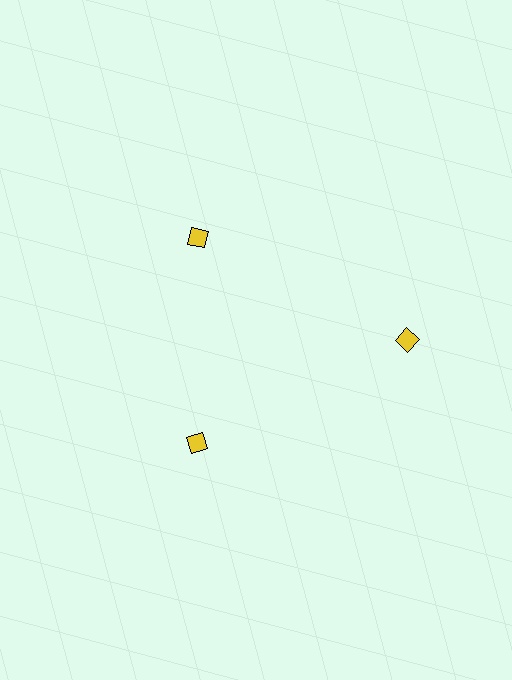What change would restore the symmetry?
The symmetry would be restored by moving it inward, back onto the ring so that all 3 diamonds sit at equal angles and equal distance from the center.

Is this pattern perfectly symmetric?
No. The 3 yellow diamonds are arranged in a ring, but one element near the 3 o'clock position is pushed outward from the center, breaking the 3-fold rotational symmetry.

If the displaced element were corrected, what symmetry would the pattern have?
It would have 3-fold rotational symmetry — the pattern would map onto itself every 120 degrees.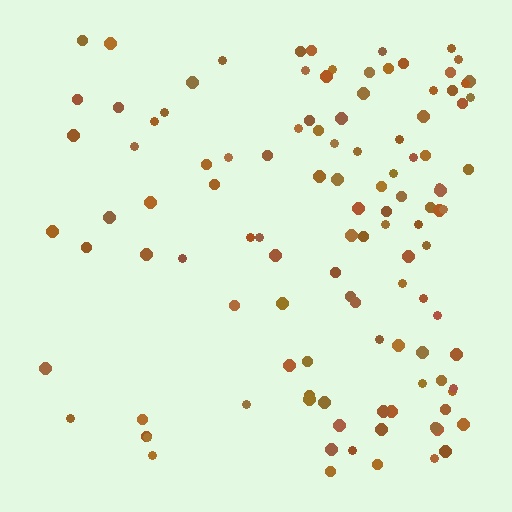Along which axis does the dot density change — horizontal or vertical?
Horizontal.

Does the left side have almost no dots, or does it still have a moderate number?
Still a moderate number, just noticeably fewer than the right.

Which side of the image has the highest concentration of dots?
The right.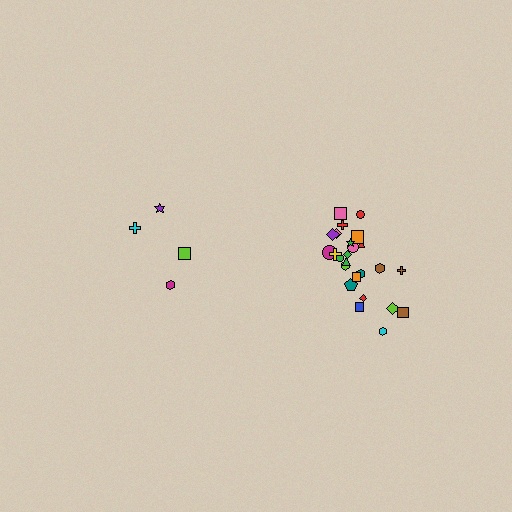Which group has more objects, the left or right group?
The right group.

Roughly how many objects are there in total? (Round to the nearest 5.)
Roughly 30 objects in total.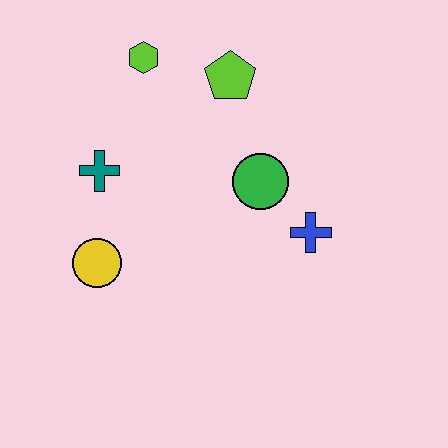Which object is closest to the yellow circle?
The teal cross is closest to the yellow circle.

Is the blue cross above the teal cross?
No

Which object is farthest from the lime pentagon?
The yellow circle is farthest from the lime pentagon.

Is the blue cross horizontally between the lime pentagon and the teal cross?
No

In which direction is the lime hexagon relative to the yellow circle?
The lime hexagon is above the yellow circle.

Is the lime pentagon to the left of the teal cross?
No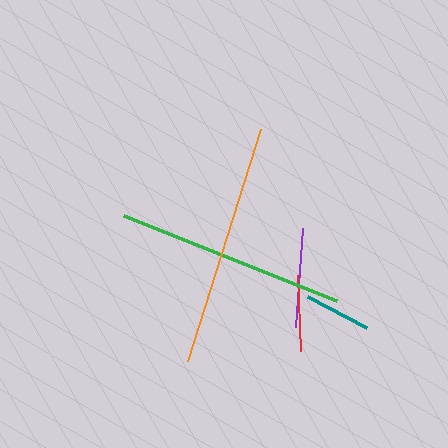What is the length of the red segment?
The red segment is approximately 76 pixels long.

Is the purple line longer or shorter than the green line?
The green line is longer than the purple line.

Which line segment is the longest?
The orange line is the longest at approximately 243 pixels.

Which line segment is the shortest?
The teal line is the shortest at approximately 67 pixels.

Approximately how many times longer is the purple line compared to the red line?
The purple line is approximately 1.3 times the length of the red line.